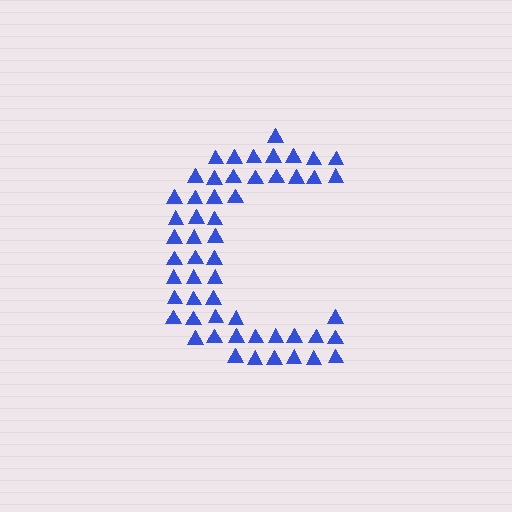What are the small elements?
The small elements are triangles.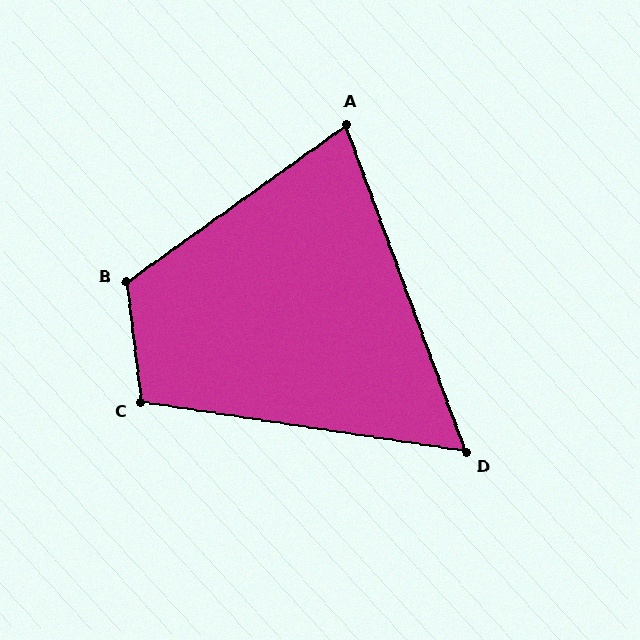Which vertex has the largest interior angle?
B, at approximately 119 degrees.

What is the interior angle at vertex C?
Approximately 105 degrees (obtuse).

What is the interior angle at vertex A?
Approximately 75 degrees (acute).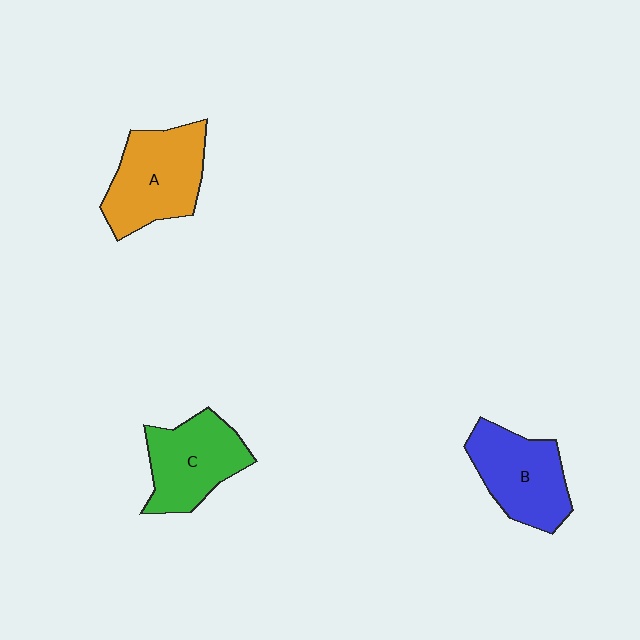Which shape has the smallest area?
Shape C (green).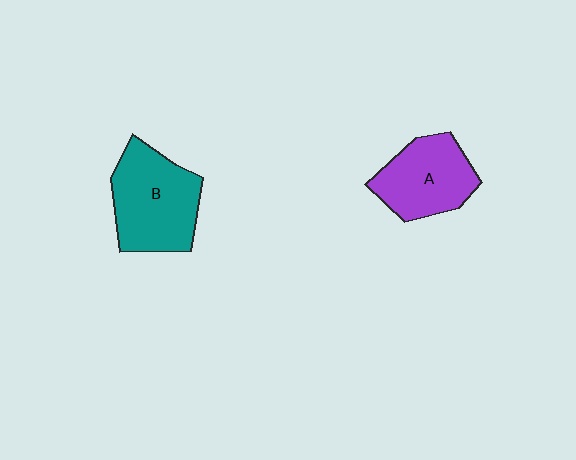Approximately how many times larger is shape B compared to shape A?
Approximately 1.2 times.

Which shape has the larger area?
Shape B (teal).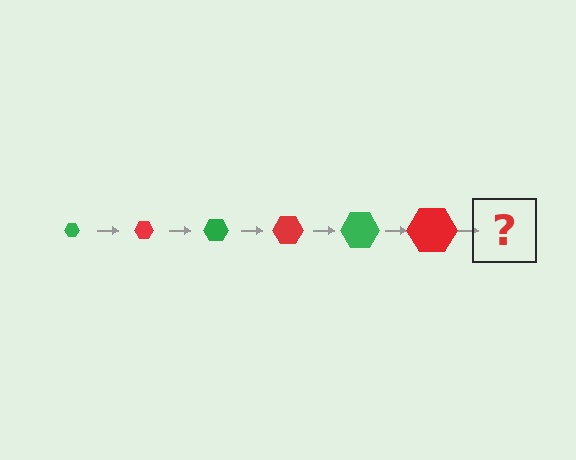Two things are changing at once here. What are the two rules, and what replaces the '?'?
The two rules are that the hexagon grows larger each step and the color cycles through green and red. The '?' should be a green hexagon, larger than the previous one.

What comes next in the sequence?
The next element should be a green hexagon, larger than the previous one.